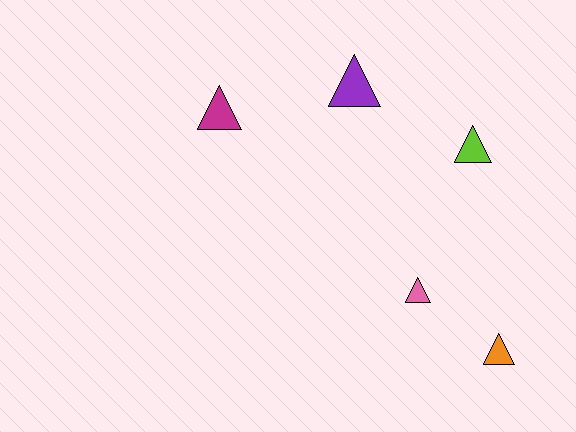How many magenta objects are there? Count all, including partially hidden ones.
There is 1 magenta object.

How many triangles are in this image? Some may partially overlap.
There are 5 triangles.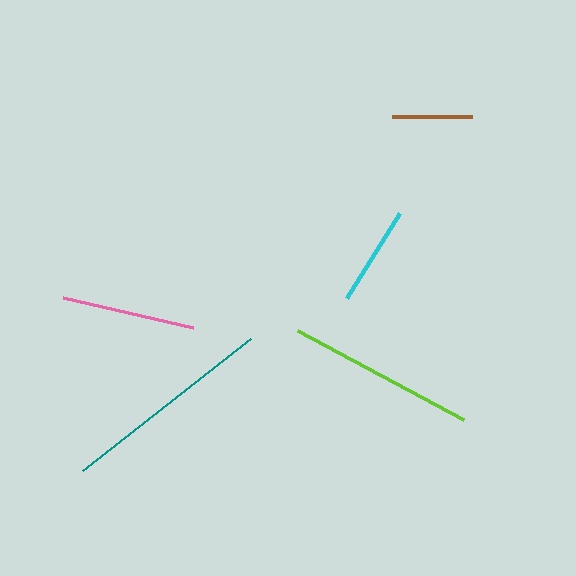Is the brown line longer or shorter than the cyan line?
The cyan line is longer than the brown line.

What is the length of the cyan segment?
The cyan segment is approximately 100 pixels long.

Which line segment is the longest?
The teal line is the longest at approximately 214 pixels.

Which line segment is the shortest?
The brown line is the shortest at approximately 81 pixels.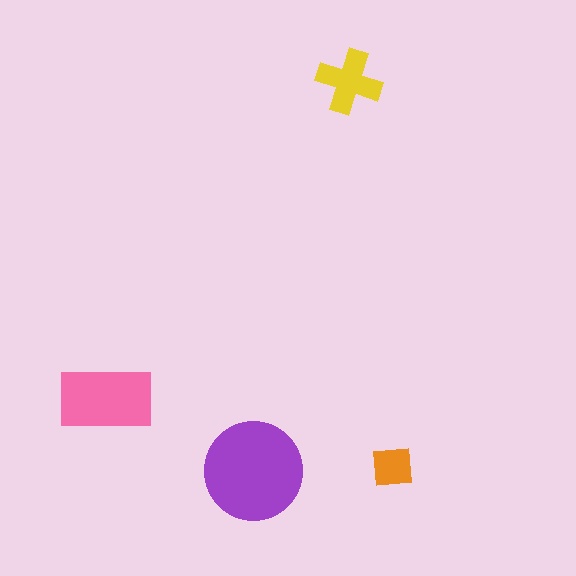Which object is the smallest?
The orange square.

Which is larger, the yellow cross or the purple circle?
The purple circle.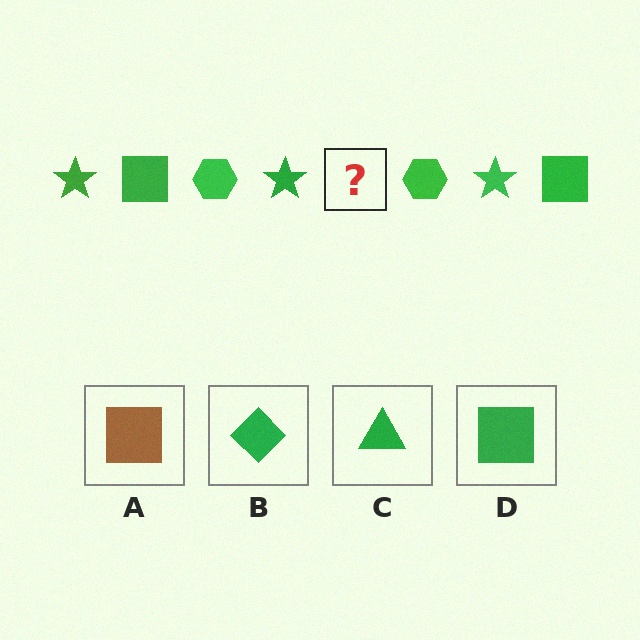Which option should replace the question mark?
Option D.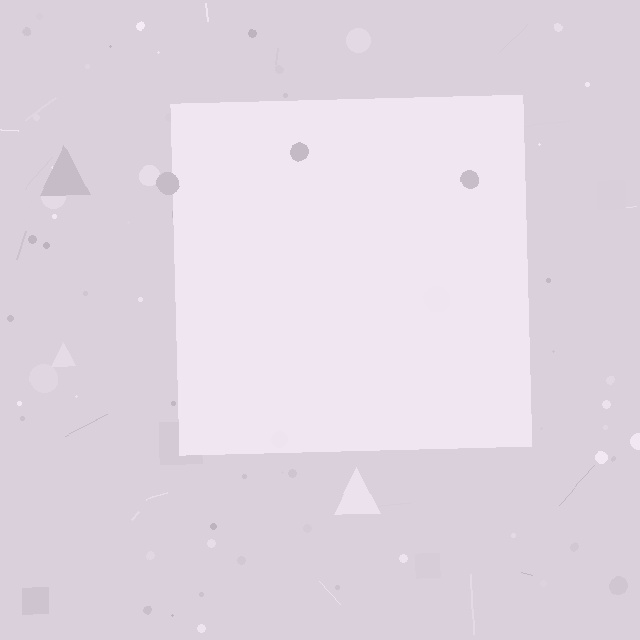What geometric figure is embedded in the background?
A square is embedded in the background.